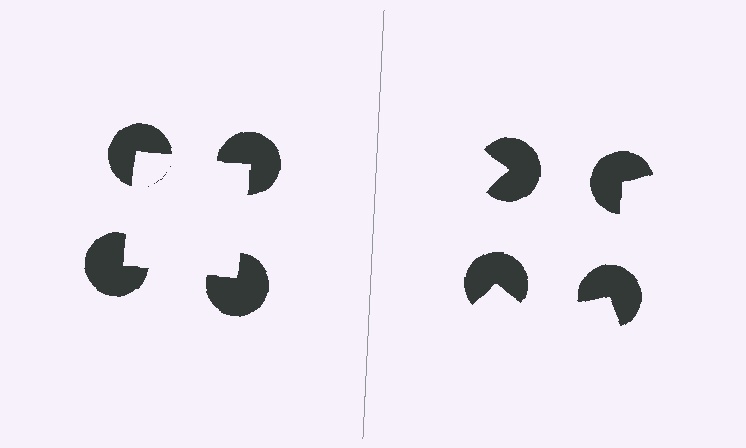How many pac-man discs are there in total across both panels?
8 — 4 on each side.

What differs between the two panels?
The pac-man discs are positioned identically on both sides; only the wedge orientations differ. On the left they align to a square; on the right they are misaligned.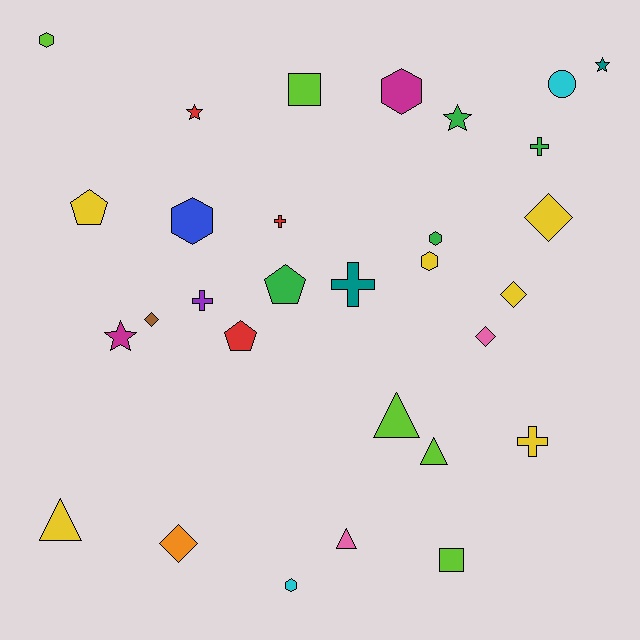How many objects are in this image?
There are 30 objects.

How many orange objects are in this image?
There is 1 orange object.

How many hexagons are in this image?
There are 6 hexagons.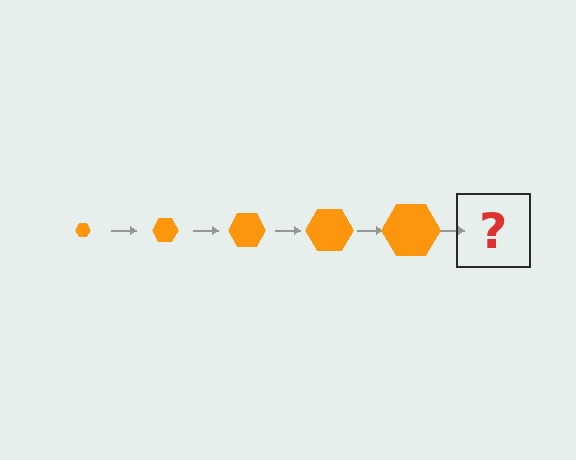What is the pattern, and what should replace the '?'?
The pattern is that the hexagon gets progressively larger each step. The '?' should be an orange hexagon, larger than the previous one.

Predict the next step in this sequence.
The next step is an orange hexagon, larger than the previous one.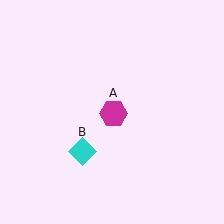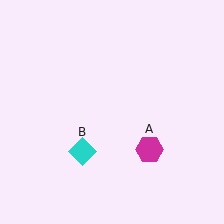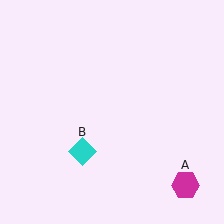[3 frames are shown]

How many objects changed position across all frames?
1 object changed position: magenta hexagon (object A).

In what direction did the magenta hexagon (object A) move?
The magenta hexagon (object A) moved down and to the right.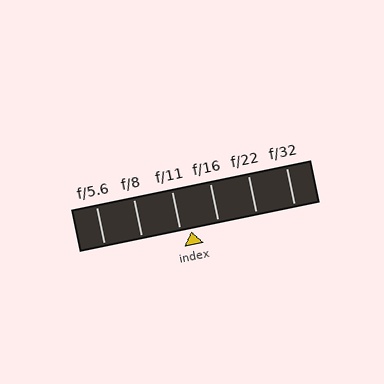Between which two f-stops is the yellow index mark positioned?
The index mark is between f/11 and f/16.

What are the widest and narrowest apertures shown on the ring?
The widest aperture shown is f/5.6 and the narrowest is f/32.